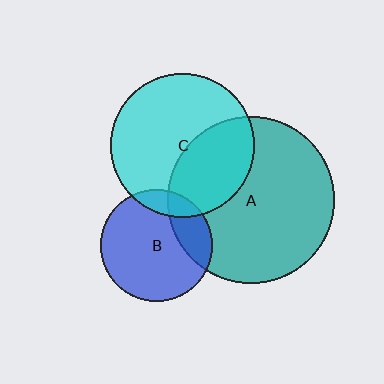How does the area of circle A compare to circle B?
Approximately 2.2 times.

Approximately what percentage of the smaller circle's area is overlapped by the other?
Approximately 20%.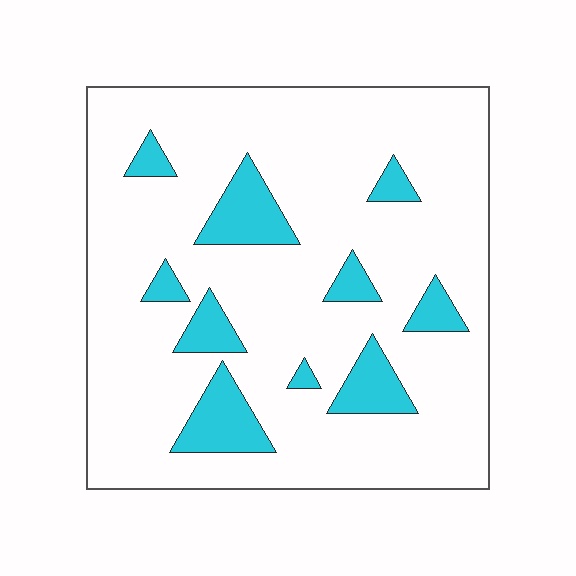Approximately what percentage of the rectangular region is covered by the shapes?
Approximately 15%.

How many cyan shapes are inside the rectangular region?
10.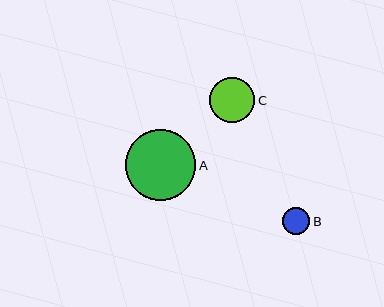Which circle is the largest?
Circle A is the largest with a size of approximately 70 pixels.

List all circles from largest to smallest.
From largest to smallest: A, C, B.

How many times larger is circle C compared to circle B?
Circle C is approximately 1.6 times the size of circle B.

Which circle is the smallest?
Circle B is the smallest with a size of approximately 28 pixels.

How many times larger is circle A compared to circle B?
Circle A is approximately 2.5 times the size of circle B.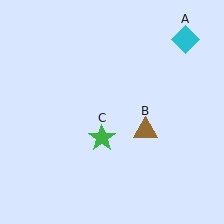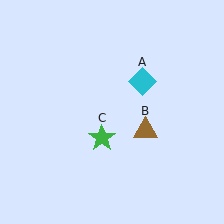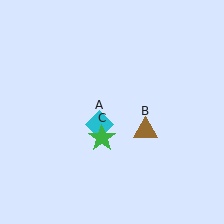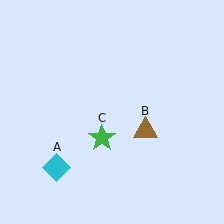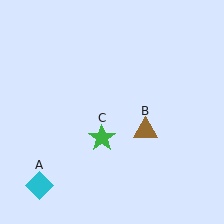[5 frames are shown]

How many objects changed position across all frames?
1 object changed position: cyan diamond (object A).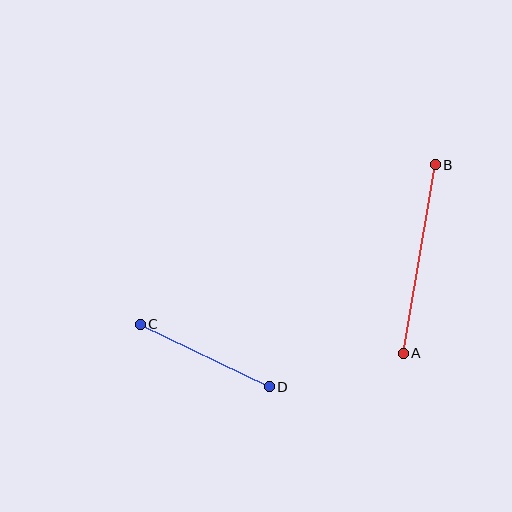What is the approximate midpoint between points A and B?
The midpoint is at approximately (419, 259) pixels.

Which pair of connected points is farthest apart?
Points A and B are farthest apart.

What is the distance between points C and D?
The distance is approximately 143 pixels.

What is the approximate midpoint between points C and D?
The midpoint is at approximately (205, 356) pixels.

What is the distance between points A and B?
The distance is approximately 191 pixels.